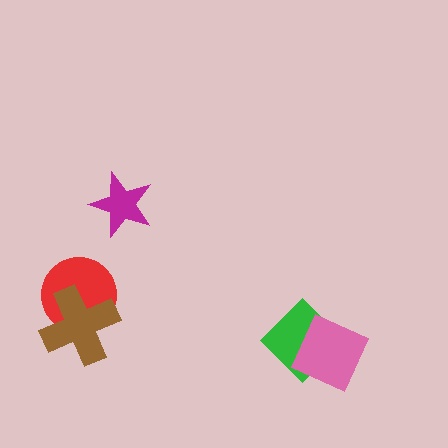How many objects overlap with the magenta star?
0 objects overlap with the magenta star.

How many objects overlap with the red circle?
1 object overlaps with the red circle.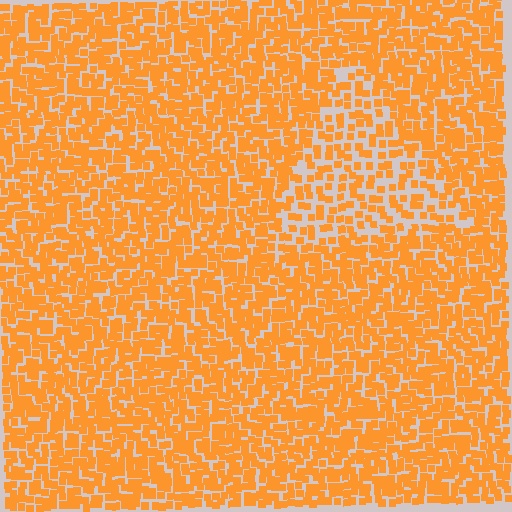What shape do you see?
I see a triangle.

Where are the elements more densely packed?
The elements are more densely packed outside the triangle boundary.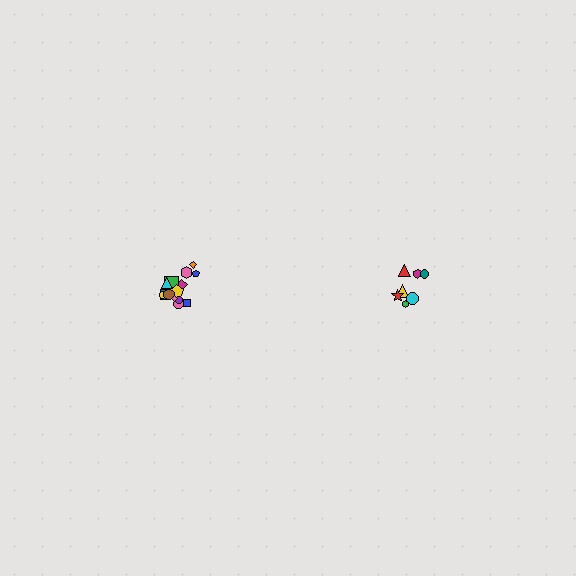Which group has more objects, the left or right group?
The left group.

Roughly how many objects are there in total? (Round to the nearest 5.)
Roughly 20 objects in total.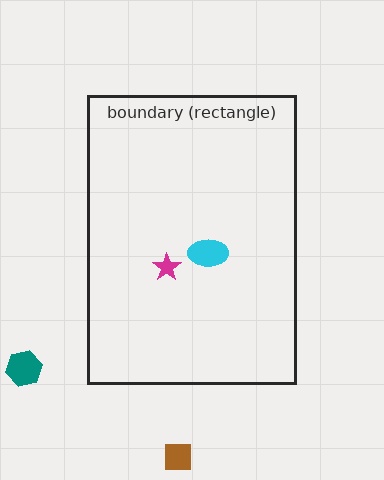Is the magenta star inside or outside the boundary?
Inside.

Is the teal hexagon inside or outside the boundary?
Outside.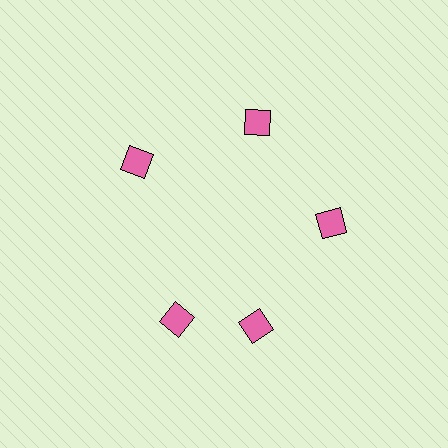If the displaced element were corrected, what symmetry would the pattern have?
It would have 5-fold rotational symmetry — the pattern would map onto itself every 72 degrees.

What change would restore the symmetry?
The symmetry would be restored by rotating it back into even spacing with its neighbors so that all 5 diamonds sit at equal angles and equal distance from the center.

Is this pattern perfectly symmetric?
No. The 5 pink diamonds are arranged in a ring, but one element near the 8 o'clock position is rotated out of alignment along the ring, breaking the 5-fold rotational symmetry.